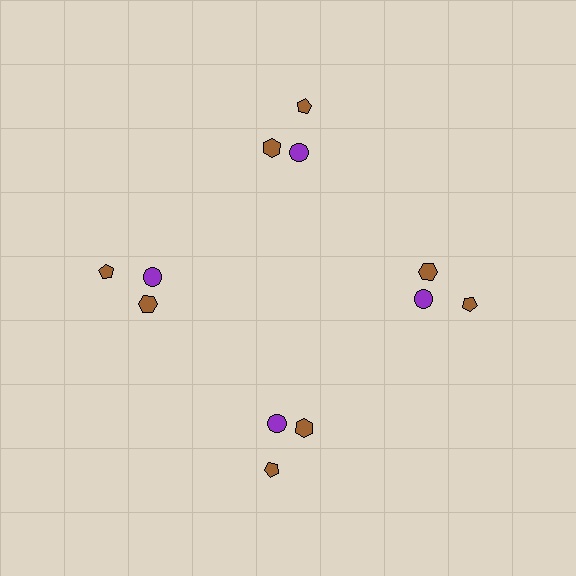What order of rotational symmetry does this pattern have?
This pattern has 4-fold rotational symmetry.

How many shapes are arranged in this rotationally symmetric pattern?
There are 12 shapes, arranged in 4 groups of 3.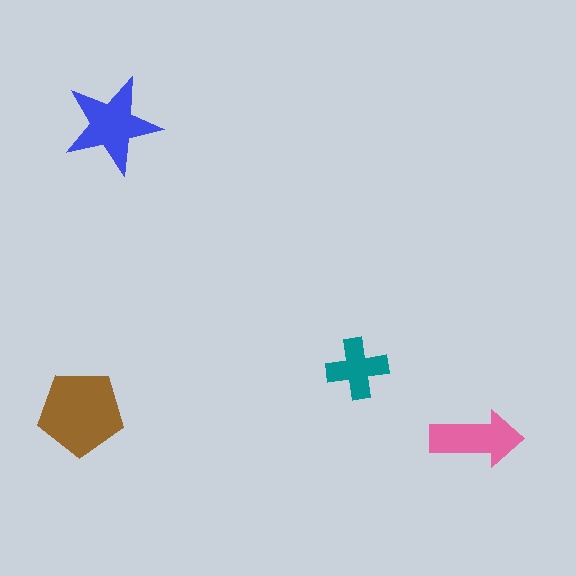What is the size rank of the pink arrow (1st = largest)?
3rd.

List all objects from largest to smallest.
The brown pentagon, the blue star, the pink arrow, the teal cross.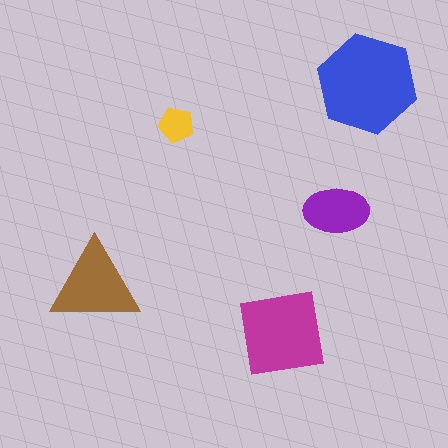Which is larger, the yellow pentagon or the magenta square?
The magenta square.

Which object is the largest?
The blue hexagon.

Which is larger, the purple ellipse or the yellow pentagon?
The purple ellipse.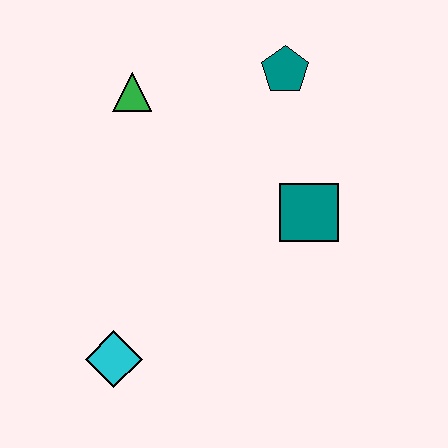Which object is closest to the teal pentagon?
The teal square is closest to the teal pentagon.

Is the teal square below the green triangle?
Yes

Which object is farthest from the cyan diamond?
The teal pentagon is farthest from the cyan diamond.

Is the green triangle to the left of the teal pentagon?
Yes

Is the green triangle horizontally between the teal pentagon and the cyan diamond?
Yes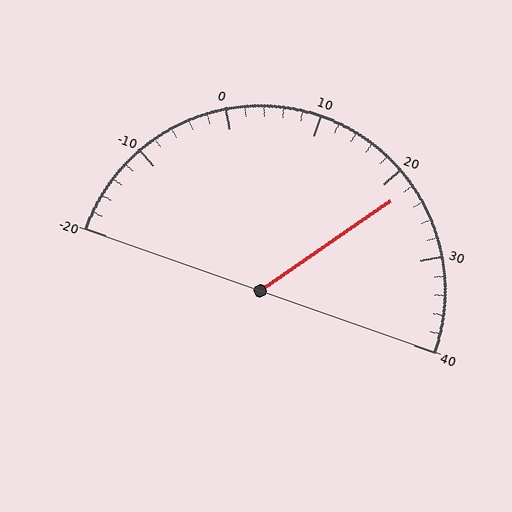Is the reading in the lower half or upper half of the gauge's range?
The reading is in the upper half of the range (-20 to 40).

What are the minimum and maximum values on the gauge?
The gauge ranges from -20 to 40.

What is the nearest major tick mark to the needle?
The nearest major tick mark is 20.